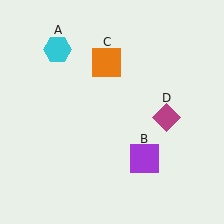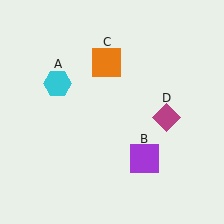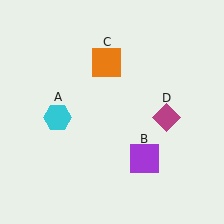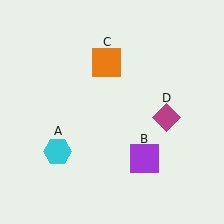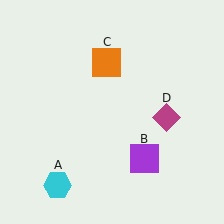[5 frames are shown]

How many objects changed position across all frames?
1 object changed position: cyan hexagon (object A).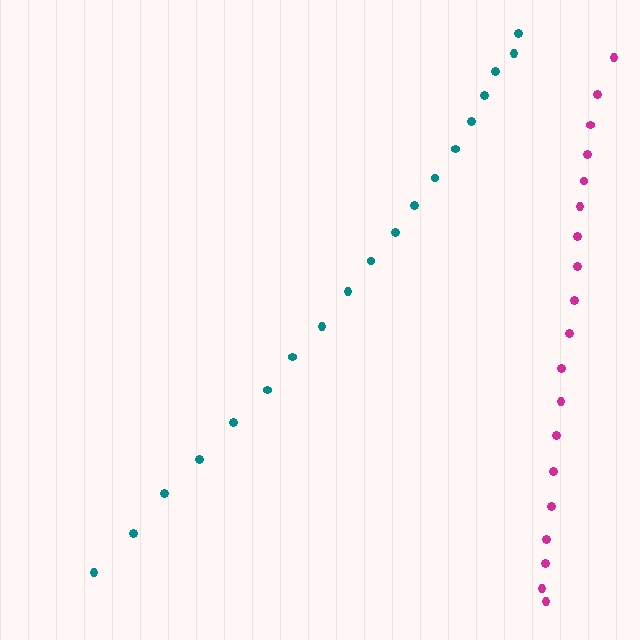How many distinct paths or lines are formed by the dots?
There are 2 distinct paths.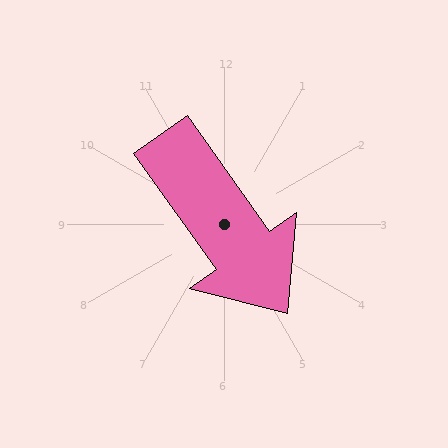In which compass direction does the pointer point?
Southeast.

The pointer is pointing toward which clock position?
Roughly 5 o'clock.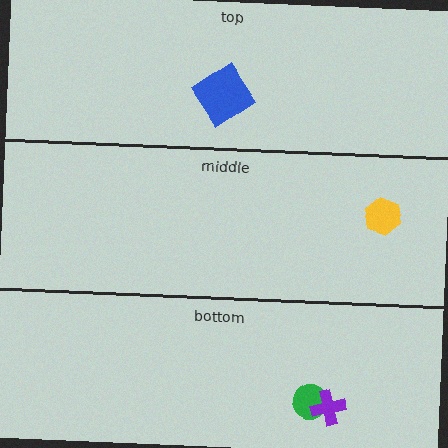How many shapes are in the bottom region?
2.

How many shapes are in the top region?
1.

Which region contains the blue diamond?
The top region.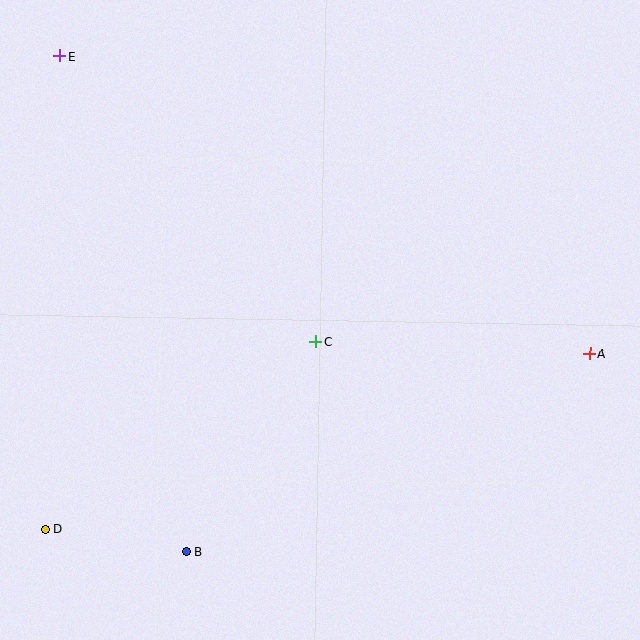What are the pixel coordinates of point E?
Point E is at (59, 56).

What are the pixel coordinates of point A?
Point A is at (590, 353).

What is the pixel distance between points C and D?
The distance between C and D is 329 pixels.